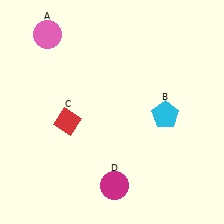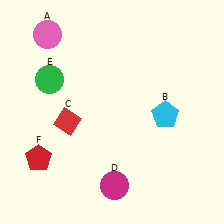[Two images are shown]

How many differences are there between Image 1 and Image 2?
There are 2 differences between the two images.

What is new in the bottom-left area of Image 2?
A red pentagon (F) was added in the bottom-left area of Image 2.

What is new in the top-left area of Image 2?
A green circle (E) was added in the top-left area of Image 2.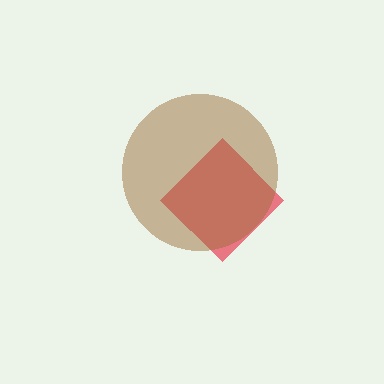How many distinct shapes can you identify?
There are 2 distinct shapes: a red diamond, a brown circle.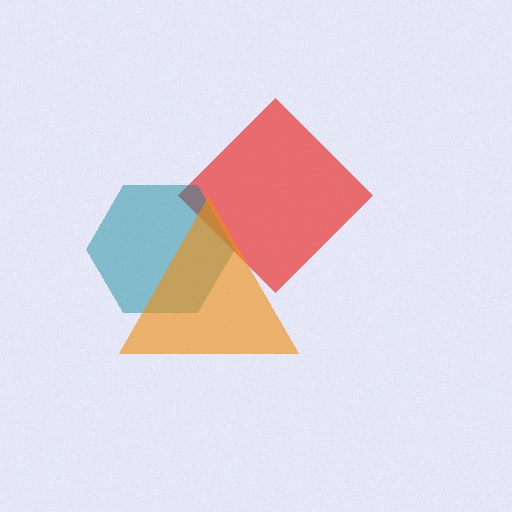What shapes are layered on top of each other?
The layered shapes are: a red diamond, a teal hexagon, an orange triangle.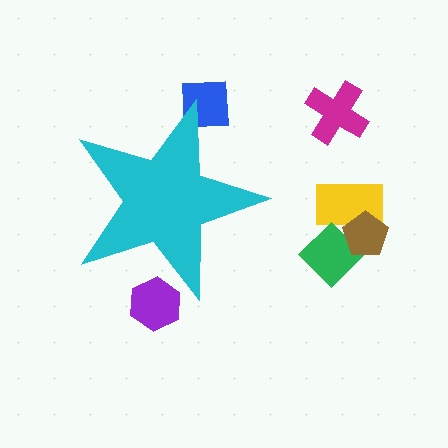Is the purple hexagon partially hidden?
Yes, the purple hexagon is partially hidden behind the cyan star.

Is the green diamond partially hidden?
No, the green diamond is fully visible.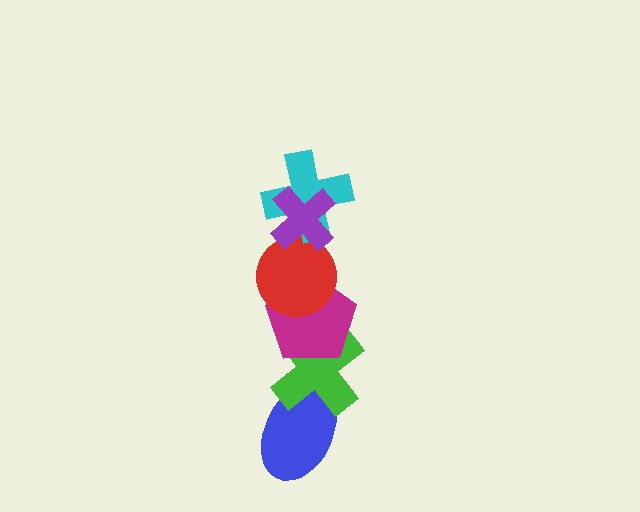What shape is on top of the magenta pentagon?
The red circle is on top of the magenta pentagon.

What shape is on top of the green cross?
The magenta pentagon is on top of the green cross.